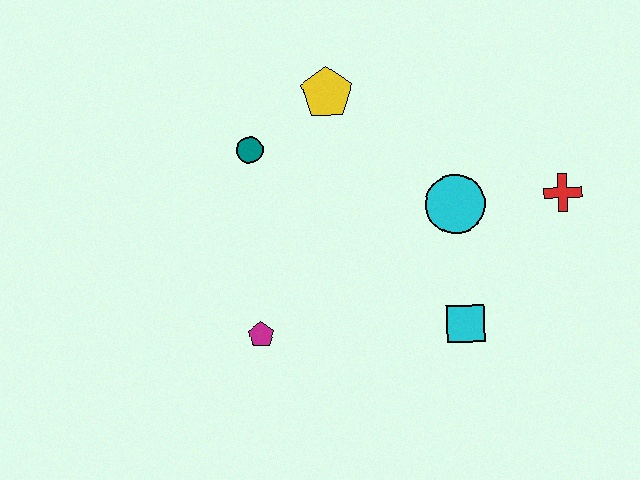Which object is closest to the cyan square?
The cyan circle is closest to the cyan square.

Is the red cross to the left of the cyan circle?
No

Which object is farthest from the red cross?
The magenta pentagon is farthest from the red cross.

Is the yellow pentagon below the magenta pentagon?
No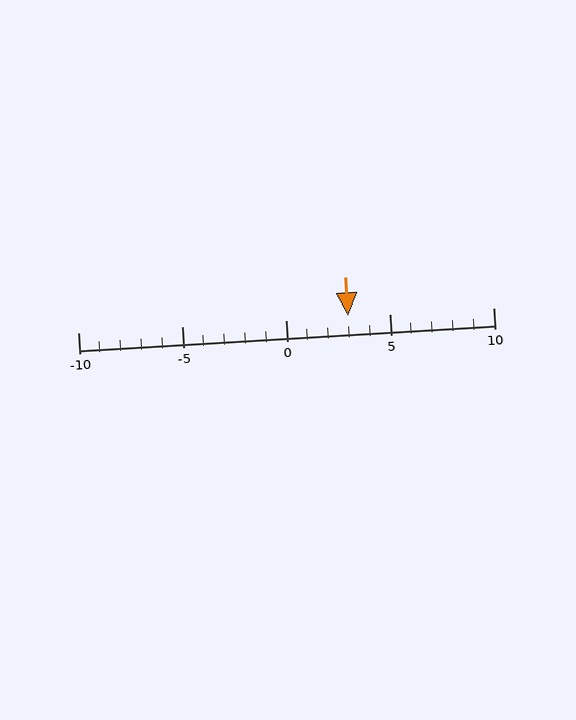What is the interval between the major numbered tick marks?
The major tick marks are spaced 5 units apart.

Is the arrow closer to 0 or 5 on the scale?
The arrow is closer to 5.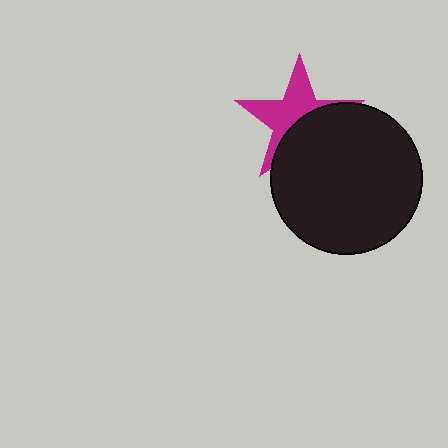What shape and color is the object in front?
The object in front is a black circle.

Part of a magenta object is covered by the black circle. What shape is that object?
It is a star.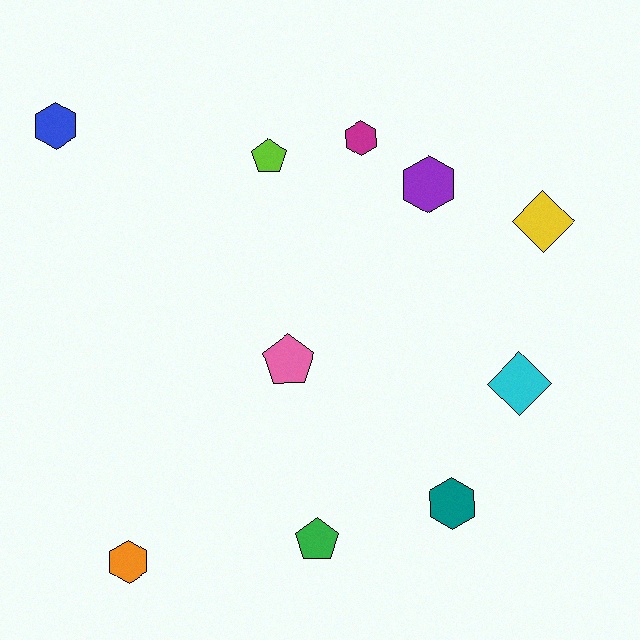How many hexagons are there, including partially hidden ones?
There are 5 hexagons.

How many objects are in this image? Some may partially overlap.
There are 10 objects.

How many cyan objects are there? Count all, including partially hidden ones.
There is 1 cyan object.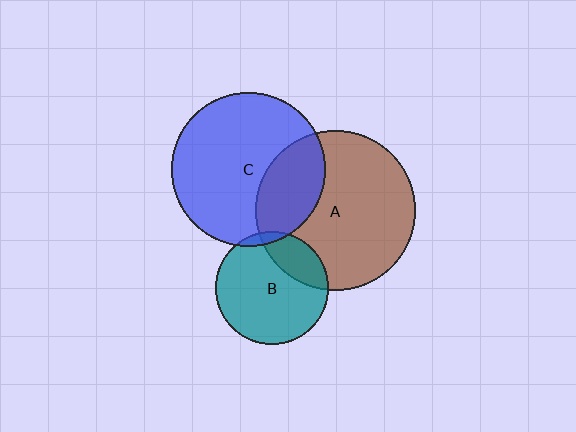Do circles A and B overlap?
Yes.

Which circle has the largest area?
Circle A (brown).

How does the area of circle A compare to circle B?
Approximately 2.0 times.